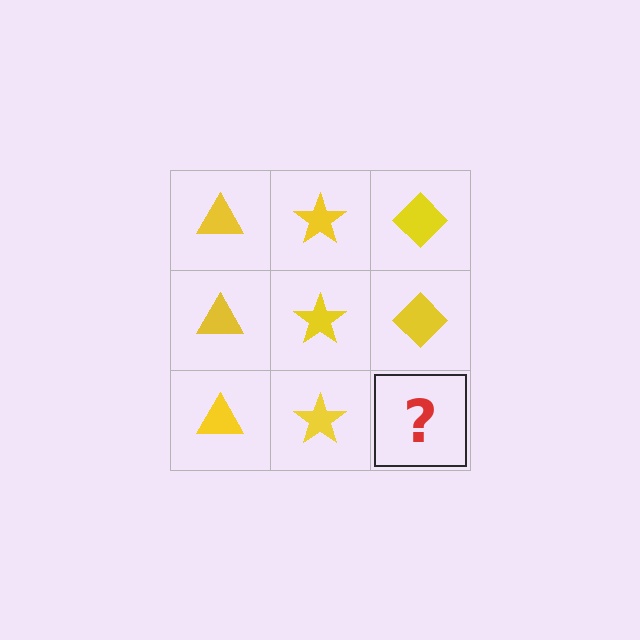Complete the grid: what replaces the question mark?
The question mark should be replaced with a yellow diamond.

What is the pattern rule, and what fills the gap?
The rule is that each column has a consistent shape. The gap should be filled with a yellow diamond.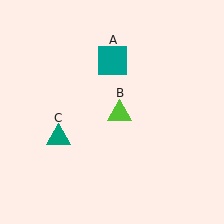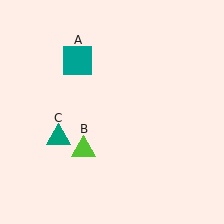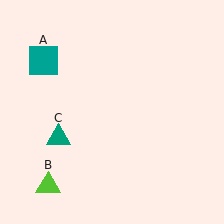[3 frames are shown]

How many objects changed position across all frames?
2 objects changed position: teal square (object A), lime triangle (object B).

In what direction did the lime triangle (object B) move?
The lime triangle (object B) moved down and to the left.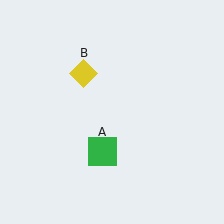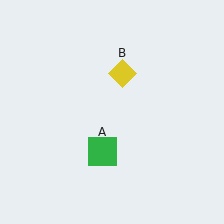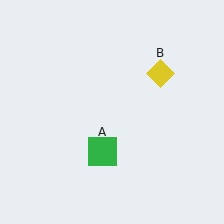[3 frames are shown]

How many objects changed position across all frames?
1 object changed position: yellow diamond (object B).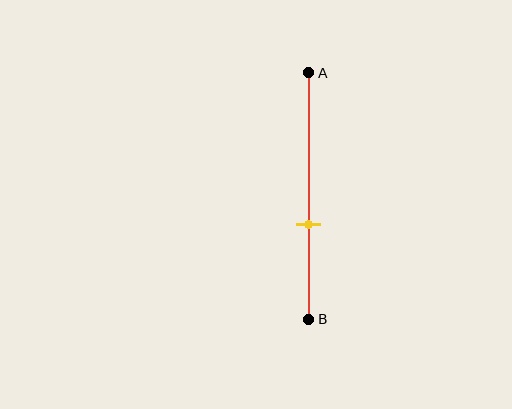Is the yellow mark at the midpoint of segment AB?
No, the mark is at about 60% from A, not at the 50% midpoint.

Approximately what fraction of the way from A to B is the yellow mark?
The yellow mark is approximately 60% of the way from A to B.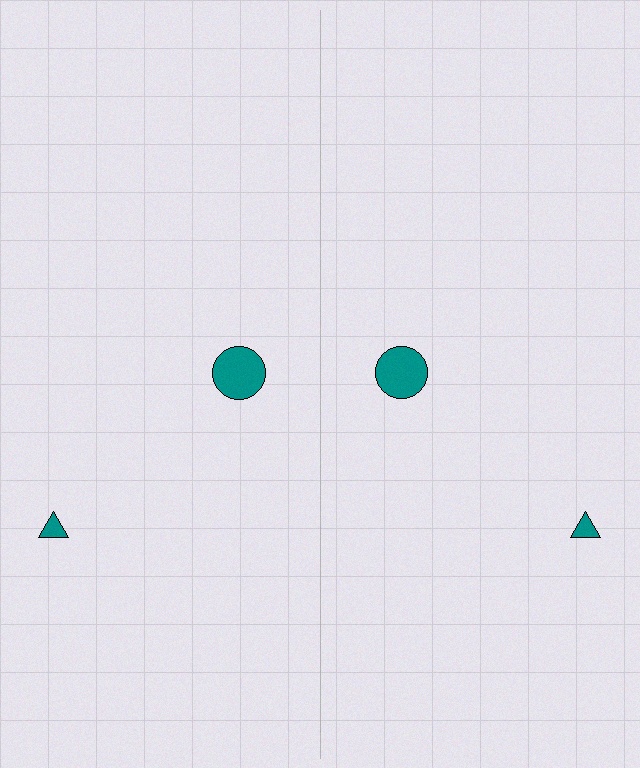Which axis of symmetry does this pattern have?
The pattern has a vertical axis of symmetry running through the center of the image.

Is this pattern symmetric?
Yes, this pattern has bilateral (reflection) symmetry.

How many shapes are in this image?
There are 4 shapes in this image.